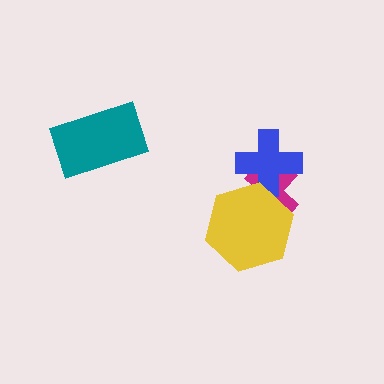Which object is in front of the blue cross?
The yellow hexagon is in front of the blue cross.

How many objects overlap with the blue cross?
2 objects overlap with the blue cross.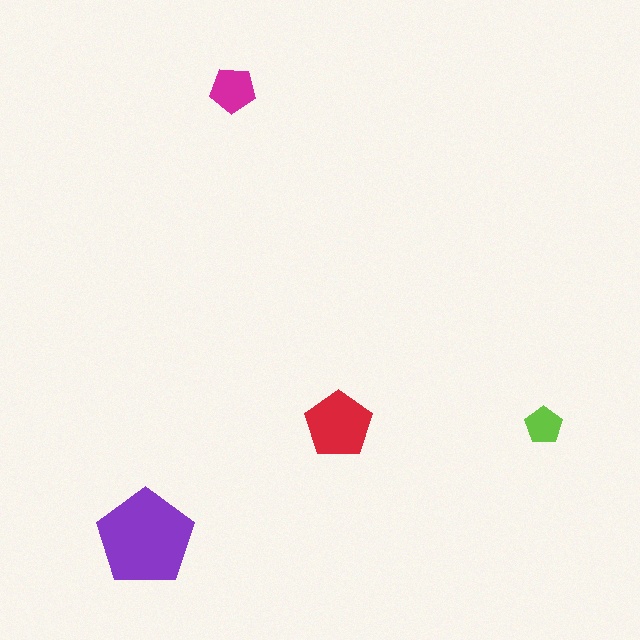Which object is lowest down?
The purple pentagon is bottommost.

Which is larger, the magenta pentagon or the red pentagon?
The red one.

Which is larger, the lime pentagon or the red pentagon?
The red one.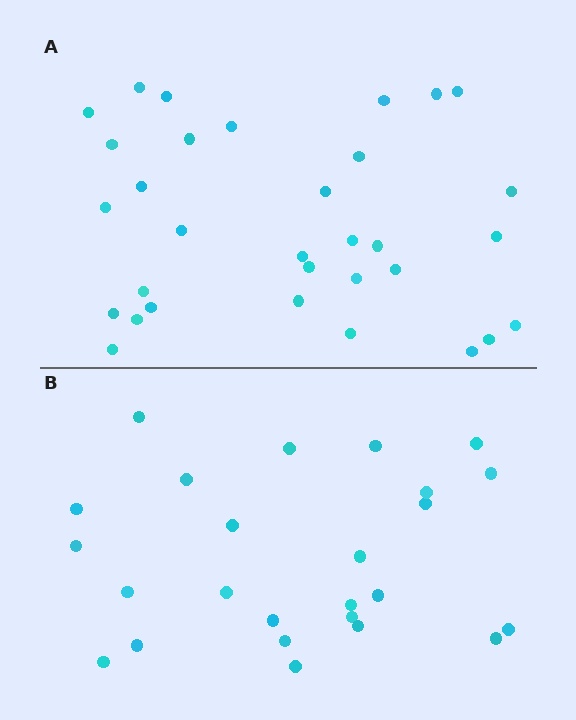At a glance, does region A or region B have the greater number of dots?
Region A (the top region) has more dots.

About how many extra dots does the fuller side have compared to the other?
Region A has roughly 8 or so more dots than region B.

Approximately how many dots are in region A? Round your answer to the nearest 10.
About 30 dots. (The exact count is 32, which rounds to 30.)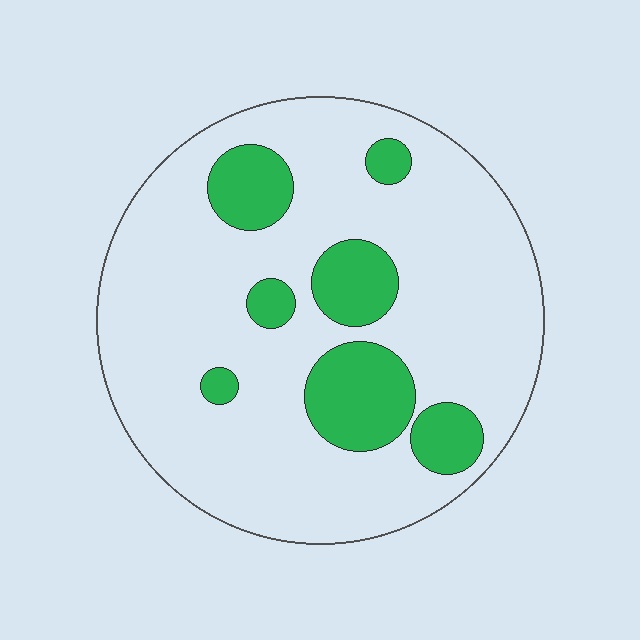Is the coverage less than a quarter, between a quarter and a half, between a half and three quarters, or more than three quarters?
Less than a quarter.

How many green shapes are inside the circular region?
7.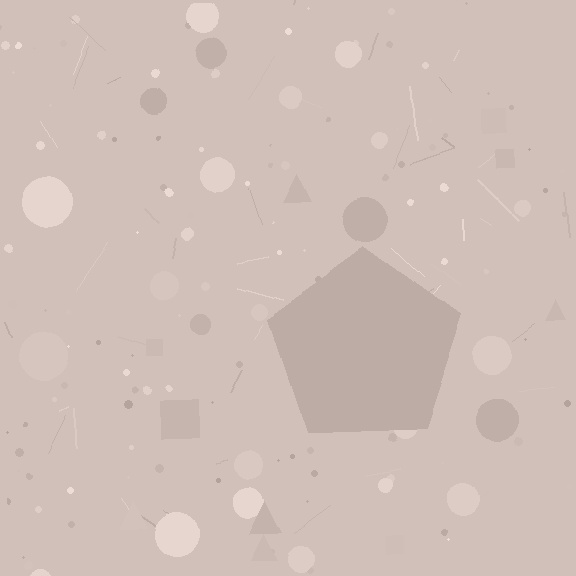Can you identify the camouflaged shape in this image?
The camouflaged shape is a pentagon.